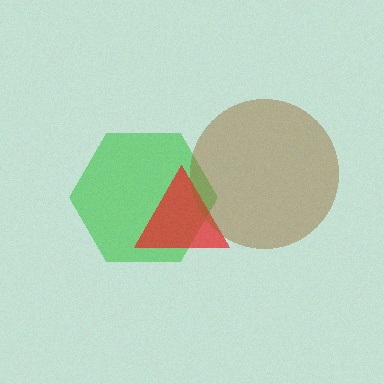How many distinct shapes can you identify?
There are 3 distinct shapes: a green hexagon, a red triangle, a brown circle.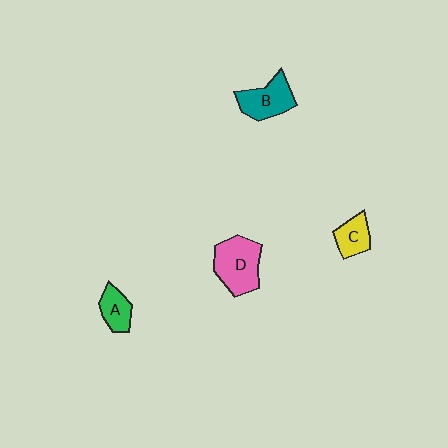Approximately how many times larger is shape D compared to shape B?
Approximately 1.3 times.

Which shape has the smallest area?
Shape A (green).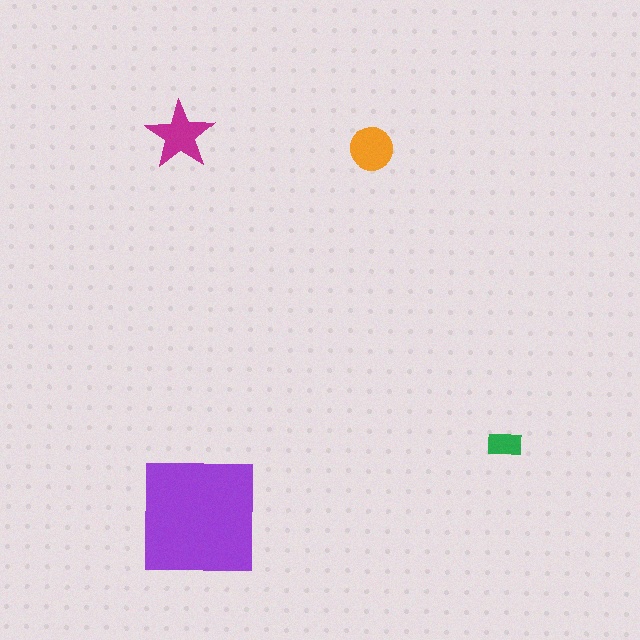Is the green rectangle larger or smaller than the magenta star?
Smaller.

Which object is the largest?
The purple square.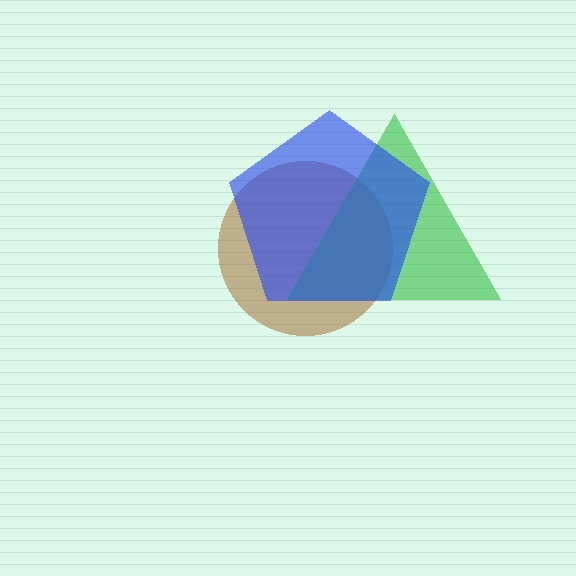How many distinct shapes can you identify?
There are 3 distinct shapes: a brown circle, a green triangle, a blue pentagon.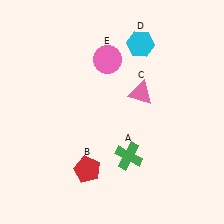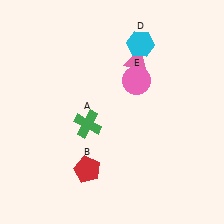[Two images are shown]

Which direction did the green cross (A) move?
The green cross (A) moved left.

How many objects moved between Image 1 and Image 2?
3 objects moved between the two images.